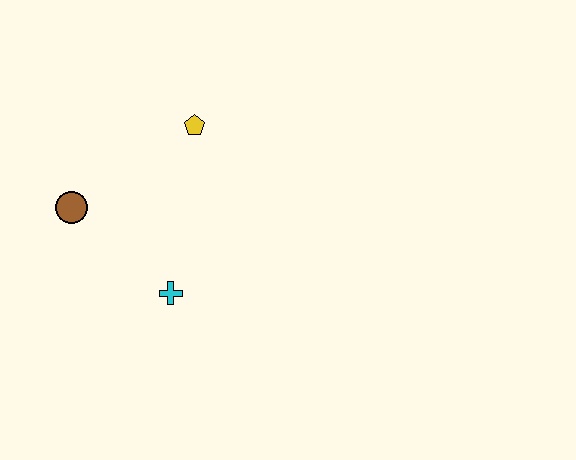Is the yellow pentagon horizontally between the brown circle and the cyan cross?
No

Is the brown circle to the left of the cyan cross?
Yes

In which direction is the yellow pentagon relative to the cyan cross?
The yellow pentagon is above the cyan cross.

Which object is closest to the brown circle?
The cyan cross is closest to the brown circle.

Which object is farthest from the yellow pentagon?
The cyan cross is farthest from the yellow pentagon.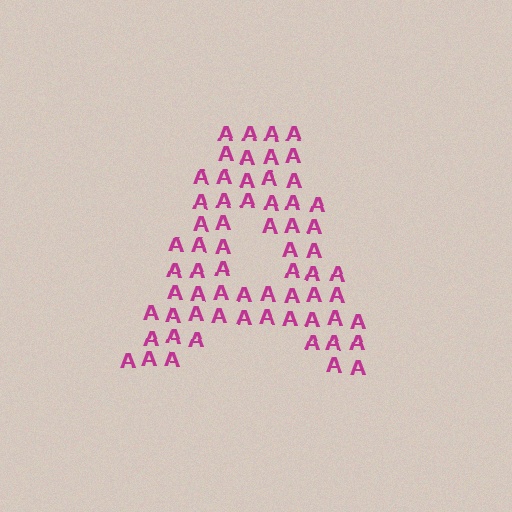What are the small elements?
The small elements are letter A's.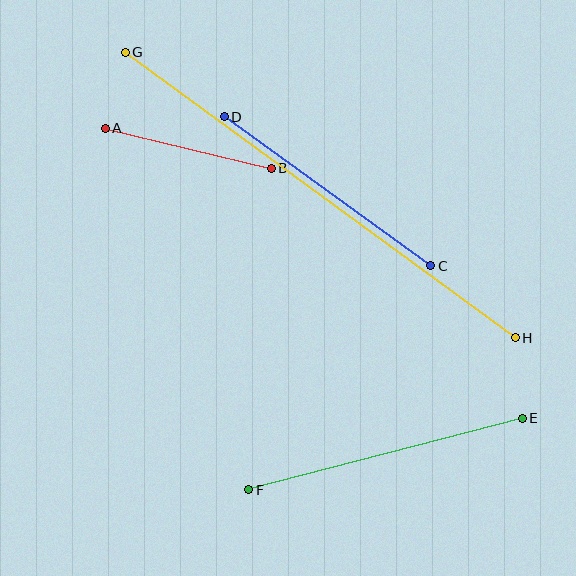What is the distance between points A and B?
The distance is approximately 171 pixels.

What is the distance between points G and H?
The distance is approximately 483 pixels.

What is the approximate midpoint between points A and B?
The midpoint is at approximately (188, 148) pixels.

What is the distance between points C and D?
The distance is approximately 255 pixels.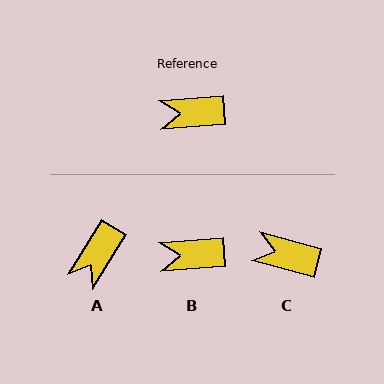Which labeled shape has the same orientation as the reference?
B.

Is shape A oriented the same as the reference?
No, it is off by about 53 degrees.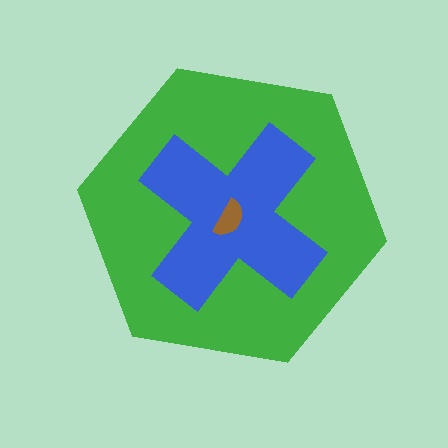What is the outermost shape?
The green hexagon.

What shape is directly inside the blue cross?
The brown semicircle.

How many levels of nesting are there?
3.